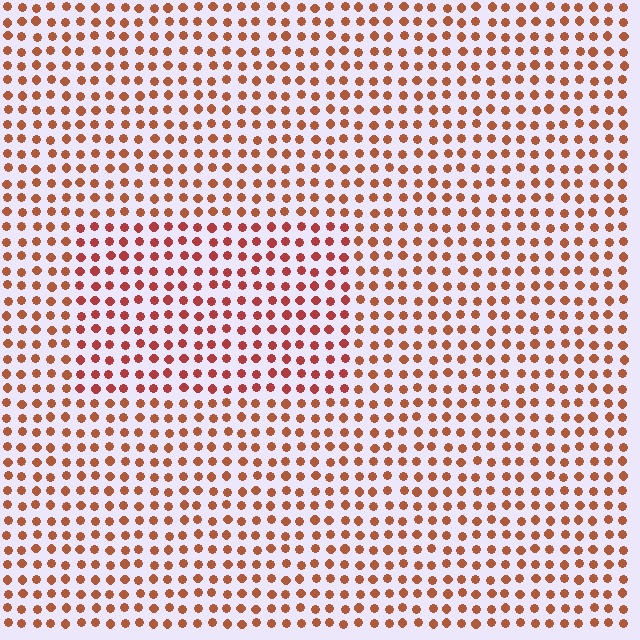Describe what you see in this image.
The image is filled with small brown elements in a uniform arrangement. A rectangle-shaped region is visible where the elements are tinted to a slightly different hue, forming a subtle color boundary.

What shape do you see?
I see a rectangle.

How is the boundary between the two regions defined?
The boundary is defined purely by a slight shift in hue (about 18 degrees). Spacing, size, and orientation are identical on both sides.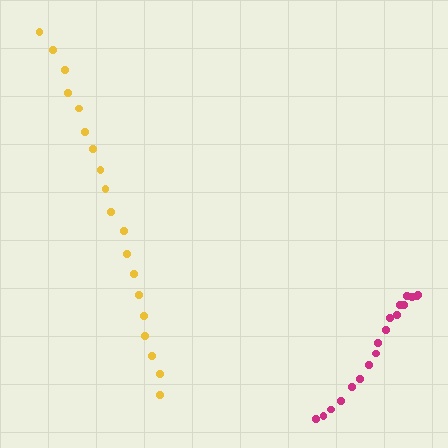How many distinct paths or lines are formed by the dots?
There are 2 distinct paths.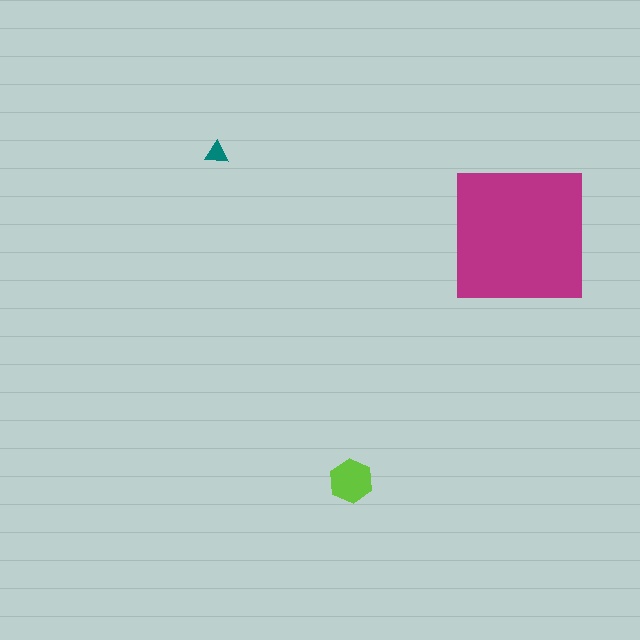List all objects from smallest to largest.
The teal triangle, the lime hexagon, the magenta square.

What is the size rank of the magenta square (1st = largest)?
1st.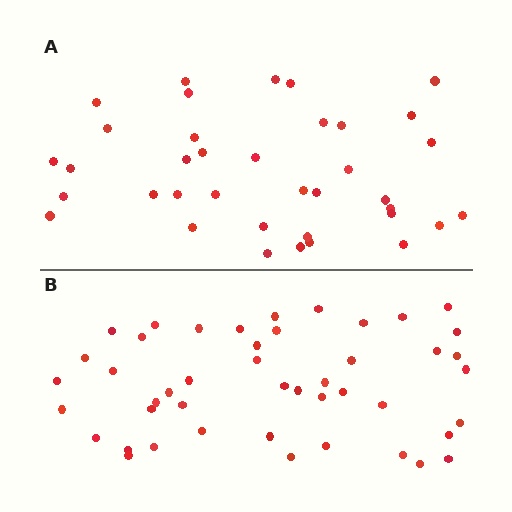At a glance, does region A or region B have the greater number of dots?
Region B (the bottom region) has more dots.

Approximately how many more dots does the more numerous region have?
Region B has roughly 8 or so more dots than region A.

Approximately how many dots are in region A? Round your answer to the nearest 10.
About 40 dots. (The exact count is 37, which rounds to 40.)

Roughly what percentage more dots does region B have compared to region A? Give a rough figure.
About 25% more.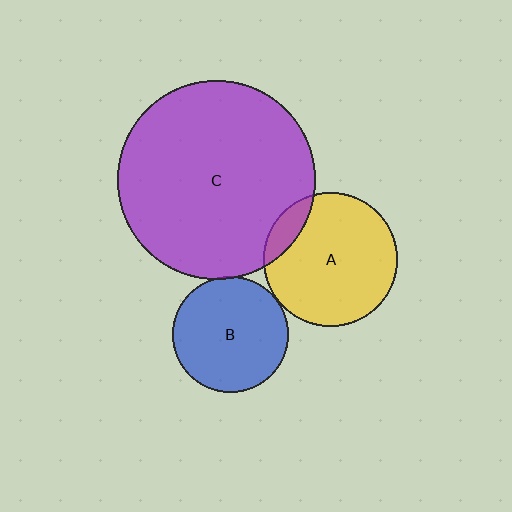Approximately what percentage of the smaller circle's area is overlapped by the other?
Approximately 5%.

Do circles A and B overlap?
Yes.